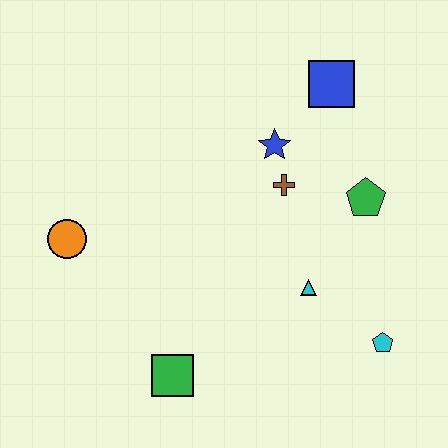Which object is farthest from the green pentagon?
The orange circle is farthest from the green pentagon.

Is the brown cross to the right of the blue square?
No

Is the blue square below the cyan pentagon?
No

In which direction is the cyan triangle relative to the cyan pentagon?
The cyan triangle is to the left of the cyan pentagon.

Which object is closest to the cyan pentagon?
The cyan triangle is closest to the cyan pentagon.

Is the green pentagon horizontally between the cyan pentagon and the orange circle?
Yes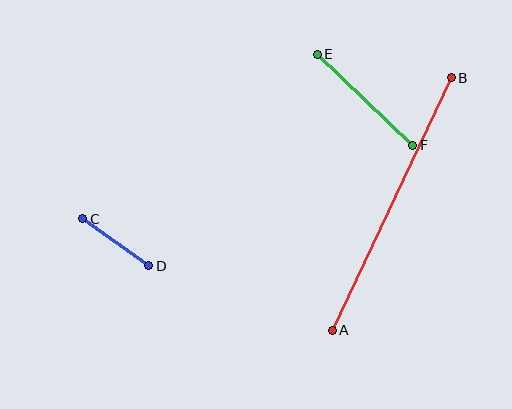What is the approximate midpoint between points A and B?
The midpoint is at approximately (392, 204) pixels.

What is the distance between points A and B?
The distance is approximately 279 pixels.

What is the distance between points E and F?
The distance is approximately 132 pixels.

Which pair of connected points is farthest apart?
Points A and B are farthest apart.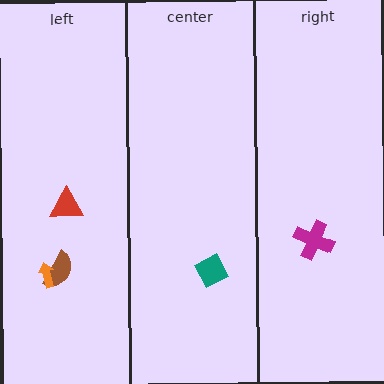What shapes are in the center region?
The teal square.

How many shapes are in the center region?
1.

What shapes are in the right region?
The magenta cross.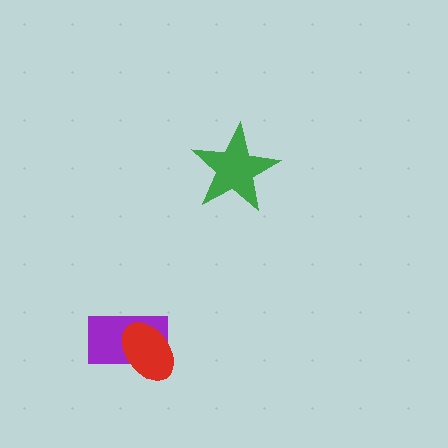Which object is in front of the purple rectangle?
The red ellipse is in front of the purple rectangle.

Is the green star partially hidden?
No, no other shape covers it.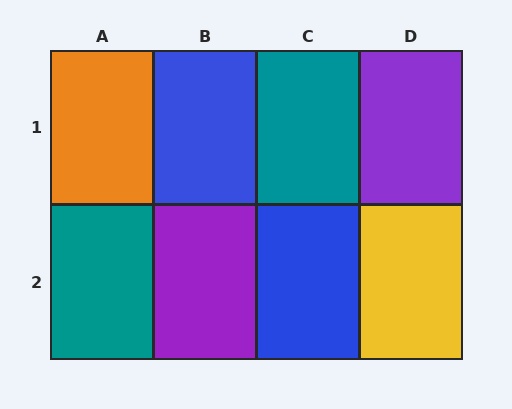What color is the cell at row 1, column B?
Blue.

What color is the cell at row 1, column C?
Teal.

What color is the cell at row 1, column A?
Orange.